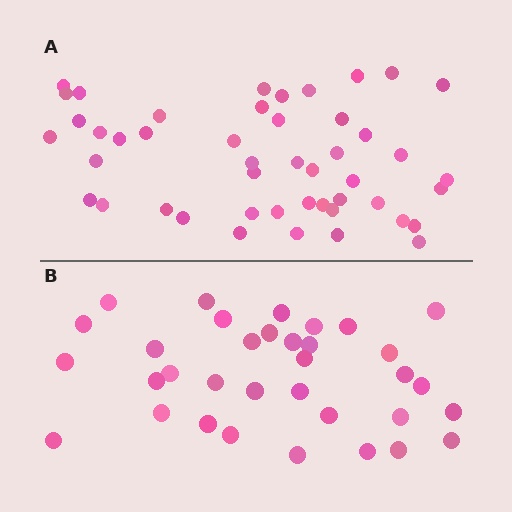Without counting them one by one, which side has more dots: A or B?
Region A (the top region) has more dots.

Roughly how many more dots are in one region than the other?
Region A has approximately 15 more dots than region B.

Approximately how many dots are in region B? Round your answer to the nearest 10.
About 30 dots. (The exact count is 34, which rounds to 30.)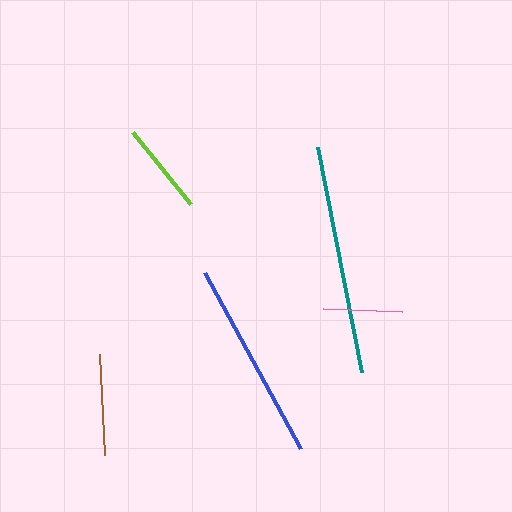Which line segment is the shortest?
The pink line is the shortest at approximately 79 pixels.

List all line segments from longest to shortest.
From longest to shortest: teal, blue, brown, lime, pink.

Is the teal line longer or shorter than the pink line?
The teal line is longer than the pink line.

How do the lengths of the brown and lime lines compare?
The brown and lime lines are approximately the same length.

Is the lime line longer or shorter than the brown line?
The brown line is longer than the lime line.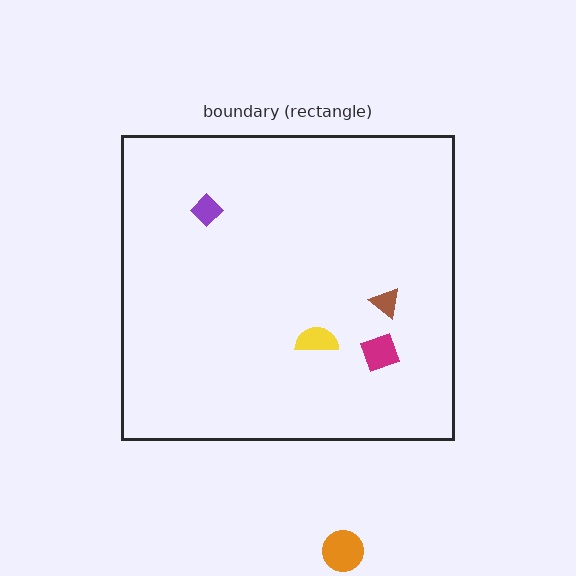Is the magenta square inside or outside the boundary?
Inside.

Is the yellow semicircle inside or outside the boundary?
Inside.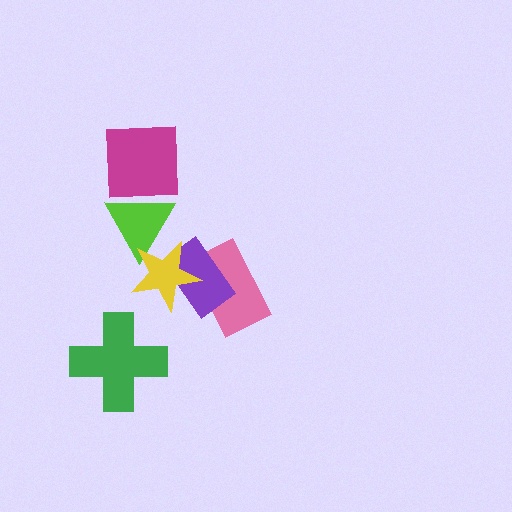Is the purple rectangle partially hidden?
Yes, it is partially covered by another shape.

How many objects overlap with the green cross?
0 objects overlap with the green cross.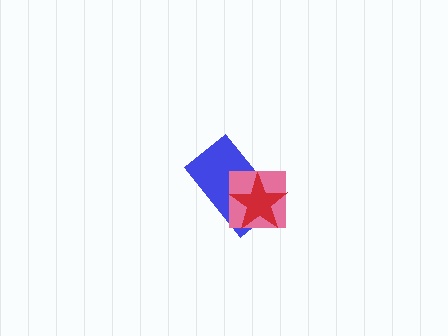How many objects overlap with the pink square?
2 objects overlap with the pink square.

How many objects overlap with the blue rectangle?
2 objects overlap with the blue rectangle.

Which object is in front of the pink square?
The red star is in front of the pink square.